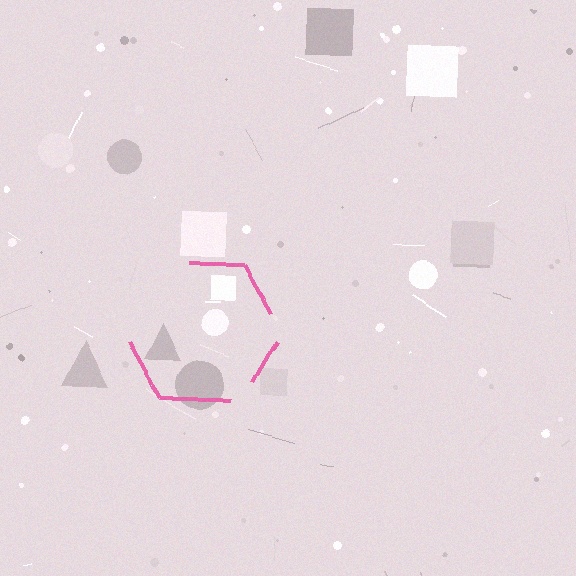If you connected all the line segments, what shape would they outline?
They would outline a hexagon.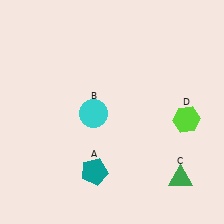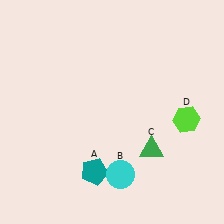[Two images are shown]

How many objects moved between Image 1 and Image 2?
2 objects moved between the two images.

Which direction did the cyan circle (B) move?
The cyan circle (B) moved down.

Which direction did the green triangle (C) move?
The green triangle (C) moved up.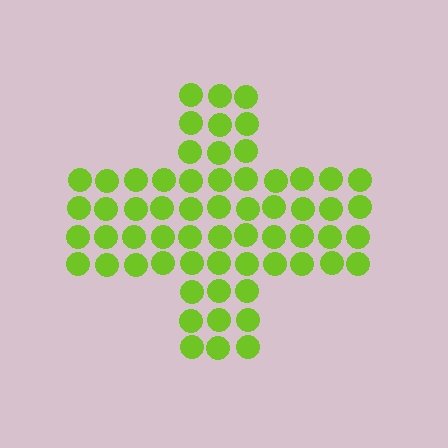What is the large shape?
The large shape is a cross.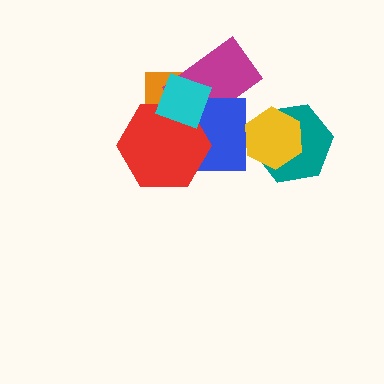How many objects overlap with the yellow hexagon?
1 object overlaps with the yellow hexagon.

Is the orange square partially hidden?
Yes, it is partially covered by another shape.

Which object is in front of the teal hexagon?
The yellow hexagon is in front of the teal hexagon.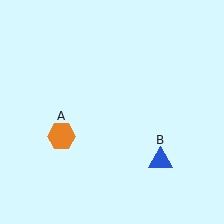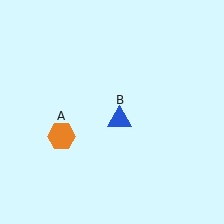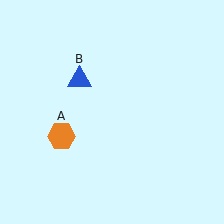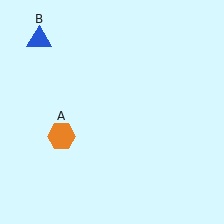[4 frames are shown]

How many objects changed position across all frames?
1 object changed position: blue triangle (object B).